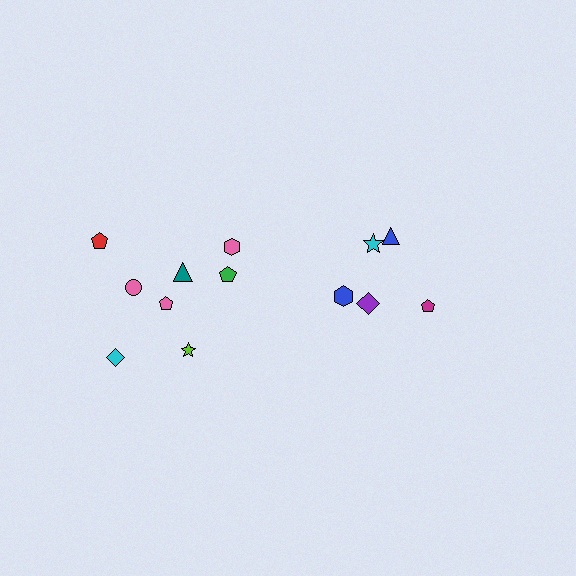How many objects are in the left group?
There are 8 objects.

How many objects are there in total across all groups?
There are 13 objects.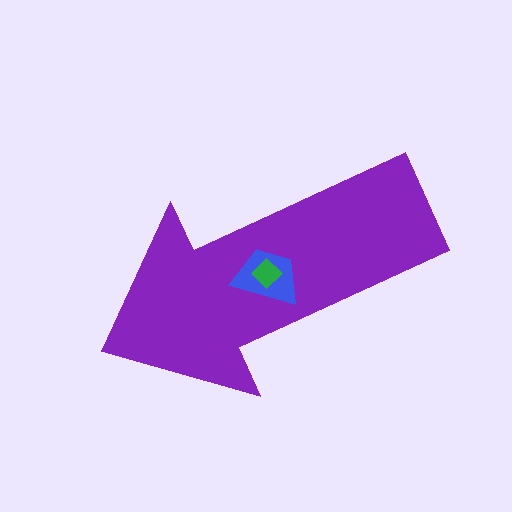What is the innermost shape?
The green diamond.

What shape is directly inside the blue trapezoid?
The green diamond.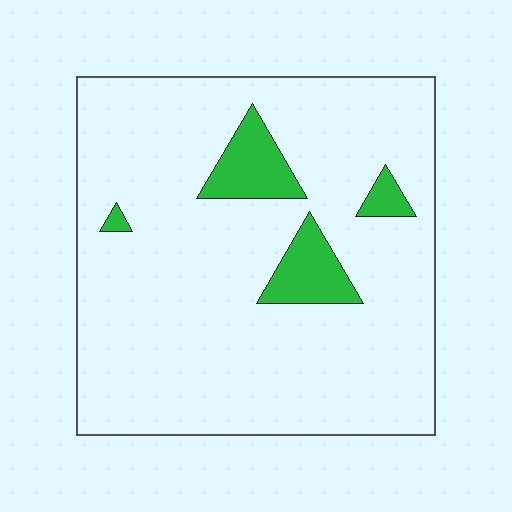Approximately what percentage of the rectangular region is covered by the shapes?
Approximately 10%.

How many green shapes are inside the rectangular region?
4.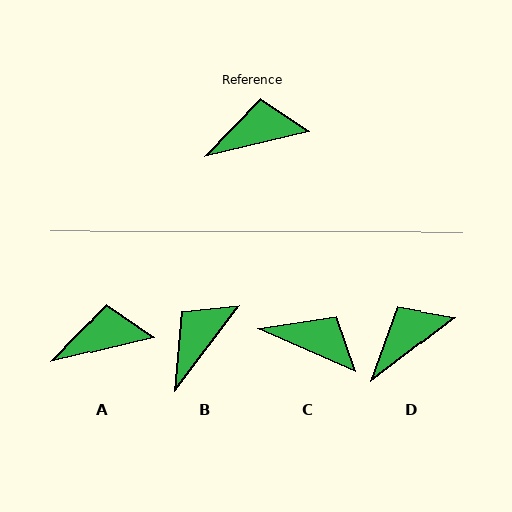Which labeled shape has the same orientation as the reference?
A.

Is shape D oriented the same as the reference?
No, it is off by about 24 degrees.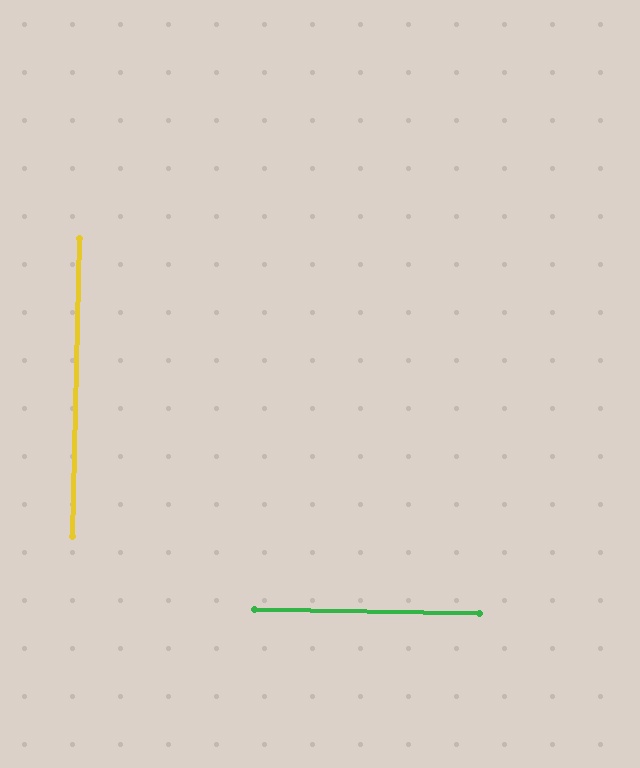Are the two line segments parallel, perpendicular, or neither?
Perpendicular — they meet at approximately 90°.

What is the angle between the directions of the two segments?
Approximately 90 degrees.